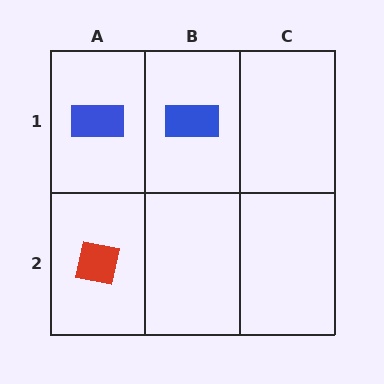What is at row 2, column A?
A red square.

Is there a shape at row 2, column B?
No, that cell is empty.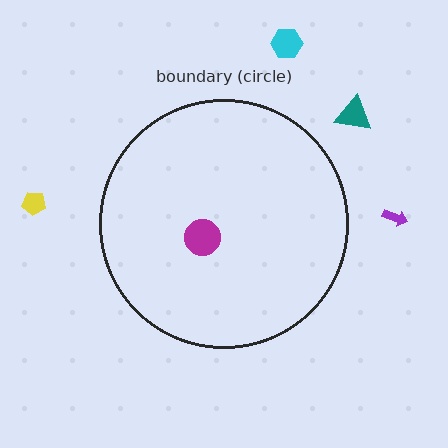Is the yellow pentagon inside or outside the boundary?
Outside.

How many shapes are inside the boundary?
1 inside, 4 outside.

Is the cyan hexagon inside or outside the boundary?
Outside.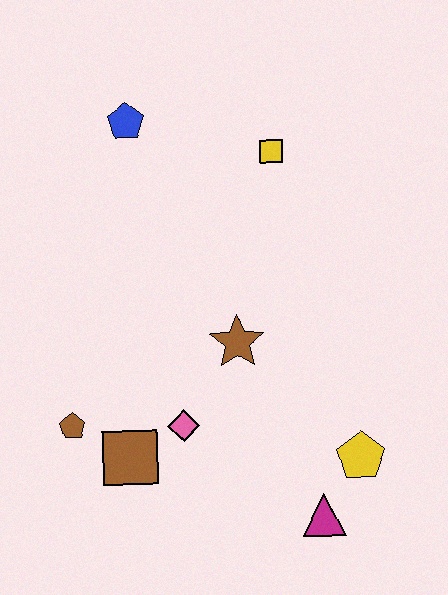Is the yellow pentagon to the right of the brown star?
Yes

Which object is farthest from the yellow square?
The magenta triangle is farthest from the yellow square.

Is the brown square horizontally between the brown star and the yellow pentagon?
No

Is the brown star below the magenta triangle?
No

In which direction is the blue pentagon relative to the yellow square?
The blue pentagon is to the left of the yellow square.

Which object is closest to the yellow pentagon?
The magenta triangle is closest to the yellow pentagon.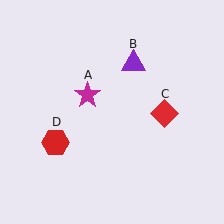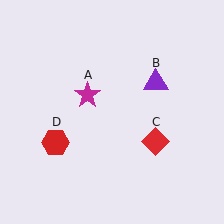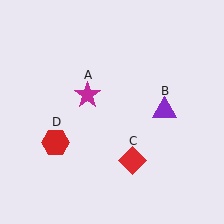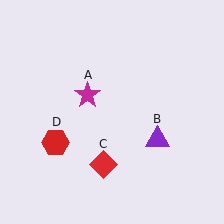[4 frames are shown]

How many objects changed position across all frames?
2 objects changed position: purple triangle (object B), red diamond (object C).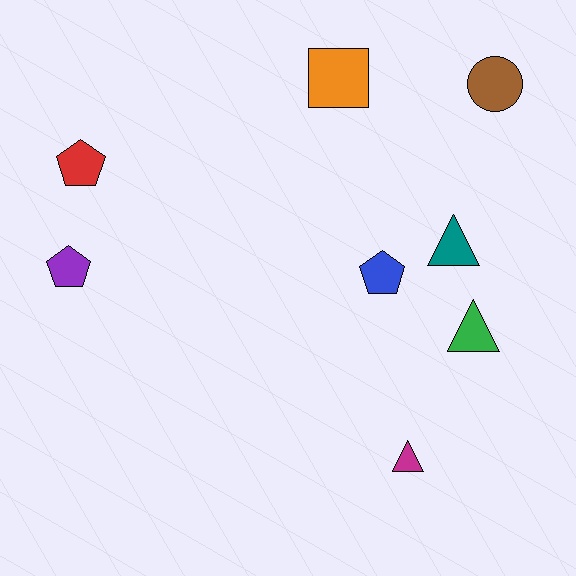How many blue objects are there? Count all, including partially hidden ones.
There is 1 blue object.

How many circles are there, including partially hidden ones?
There is 1 circle.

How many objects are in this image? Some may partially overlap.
There are 8 objects.